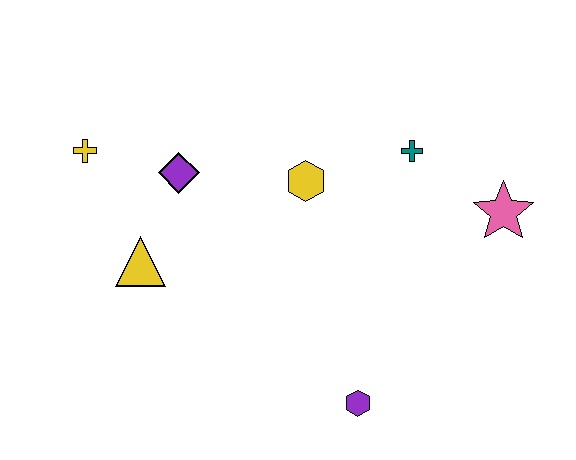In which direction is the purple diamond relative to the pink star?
The purple diamond is to the left of the pink star.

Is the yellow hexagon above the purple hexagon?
Yes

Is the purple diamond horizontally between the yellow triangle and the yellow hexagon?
Yes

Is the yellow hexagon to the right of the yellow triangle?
Yes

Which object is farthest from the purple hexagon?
The yellow cross is farthest from the purple hexagon.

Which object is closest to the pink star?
The teal cross is closest to the pink star.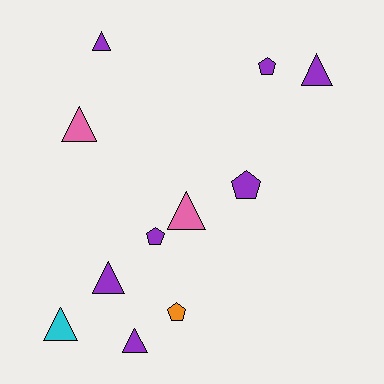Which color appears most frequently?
Purple, with 7 objects.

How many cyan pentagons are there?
There are no cyan pentagons.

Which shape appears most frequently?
Triangle, with 7 objects.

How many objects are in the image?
There are 11 objects.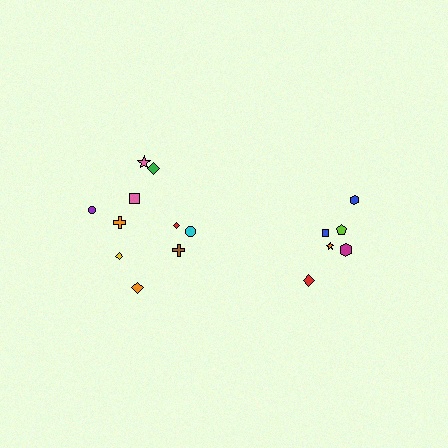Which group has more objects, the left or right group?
The left group.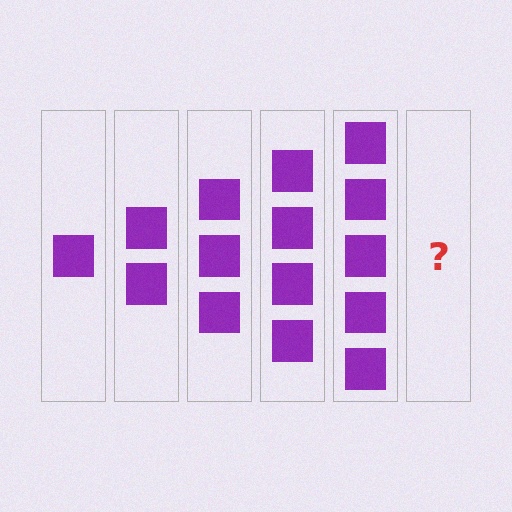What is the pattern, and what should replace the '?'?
The pattern is that each step adds one more square. The '?' should be 6 squares.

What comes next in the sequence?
The next element should be 6 squares.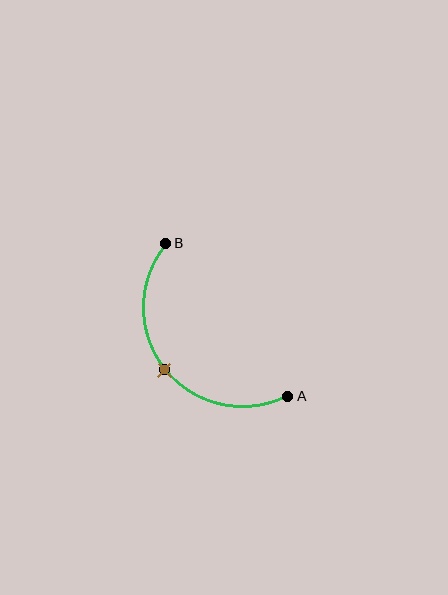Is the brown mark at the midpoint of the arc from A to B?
Yes. The brown mark lies on the arc at equal arc-length from both A and B — it is the arc midpoint.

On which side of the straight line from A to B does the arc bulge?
The arc bulges below and to the left of the straight line connecting A and B.